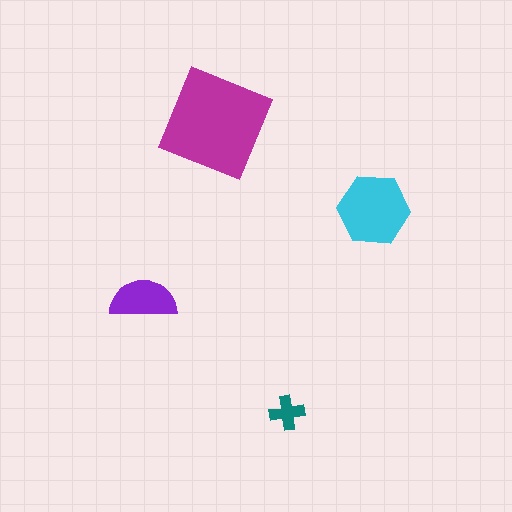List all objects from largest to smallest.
The magenta square, the cyan hexagon, the purple semicircle, the teal cross.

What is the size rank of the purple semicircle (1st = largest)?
3rd.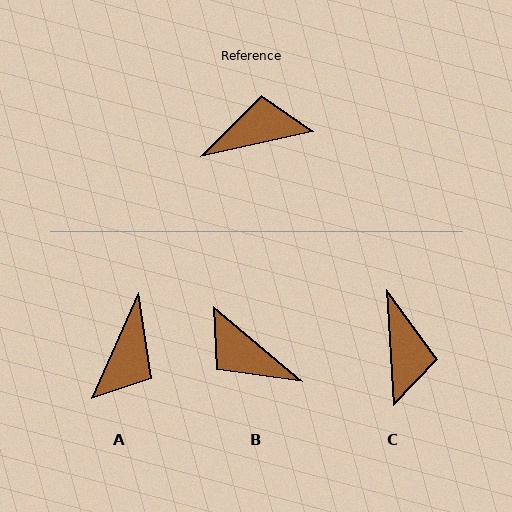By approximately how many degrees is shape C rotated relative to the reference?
Approximately 99 degrees clockwise.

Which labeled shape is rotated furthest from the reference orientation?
B, about 127 degrees away.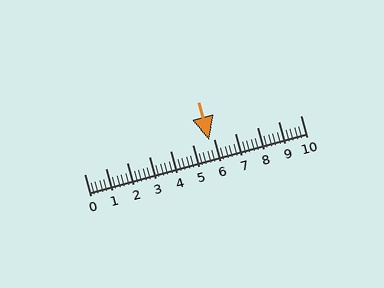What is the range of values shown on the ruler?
The ruler shows values from 0 to 10.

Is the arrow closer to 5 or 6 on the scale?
The arrow is closer to 6.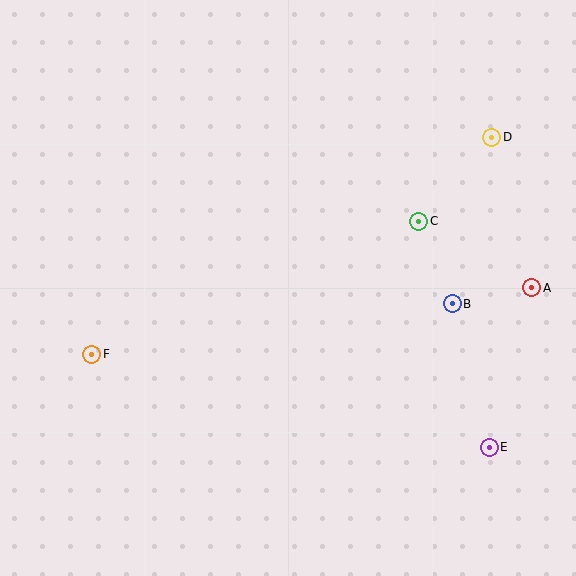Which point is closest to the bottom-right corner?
Point E is closest to the bottom-right corner.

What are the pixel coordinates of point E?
Point E is at (489, 447).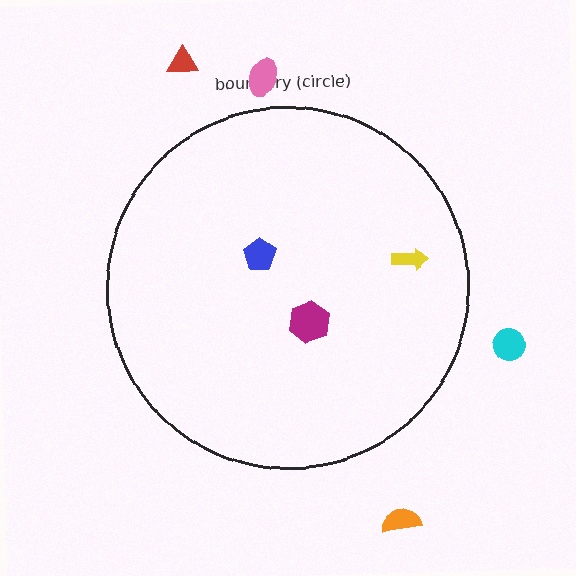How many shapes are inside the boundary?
3 inside, 4 outside.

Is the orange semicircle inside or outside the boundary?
Outside.